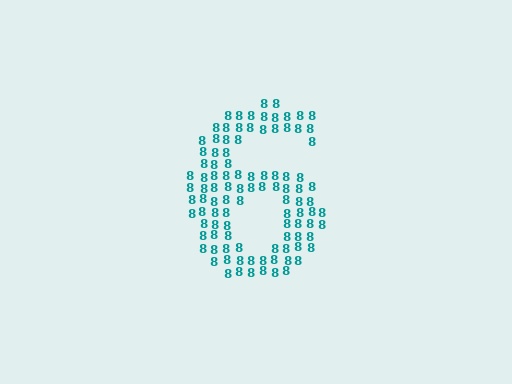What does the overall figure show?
The overall figure shows the digit 6.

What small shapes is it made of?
It is made of small digit 8's.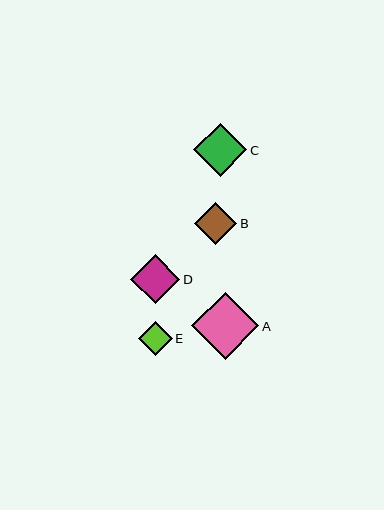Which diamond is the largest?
Diamond A is the largest with a size of approximately 67 pixels.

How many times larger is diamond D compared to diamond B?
Diamond D is approximately 1.1 times the size of diamond B.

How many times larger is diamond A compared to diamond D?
Diamond A is approximately 1.4 times the size of diamond D.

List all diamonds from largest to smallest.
From largest to smallest: A, C, D, B, E.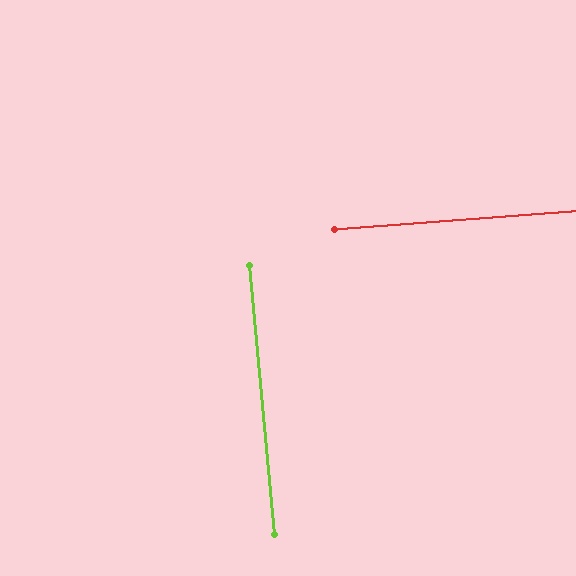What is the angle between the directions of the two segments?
Approximately 89 degrees.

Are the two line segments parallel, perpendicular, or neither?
Perpendicular — they meet at approximately 89°.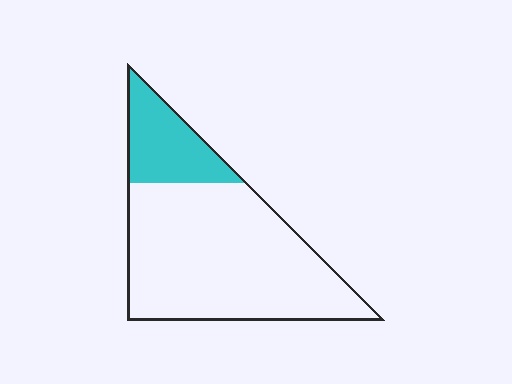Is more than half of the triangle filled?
No.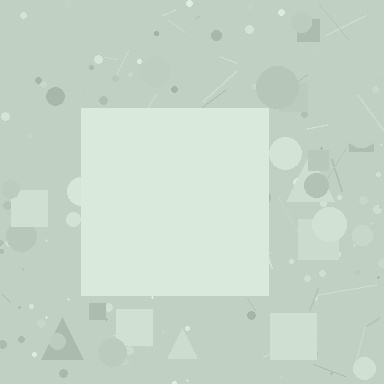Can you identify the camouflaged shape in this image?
The camouflaged shape is a square.